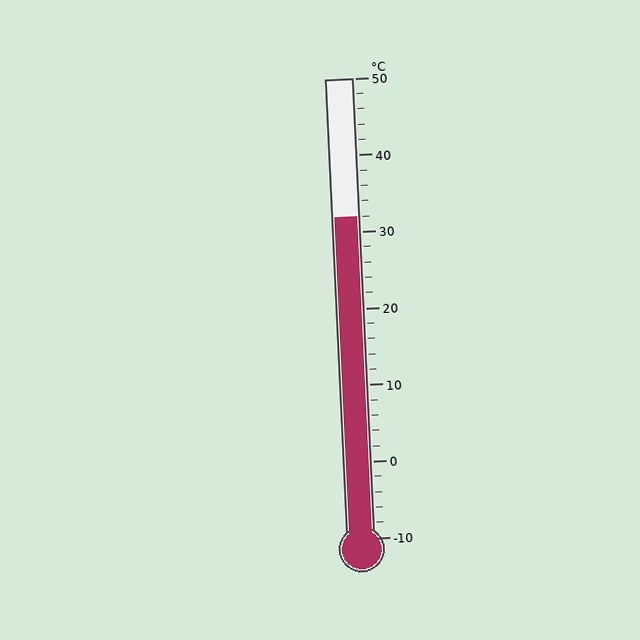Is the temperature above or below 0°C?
The temperature is above 0°C.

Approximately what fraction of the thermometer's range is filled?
The thermometer is filled to approximately 70% of its range.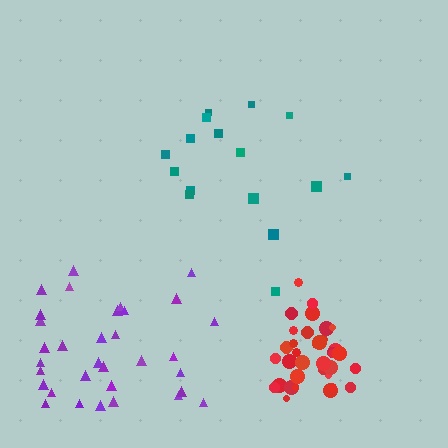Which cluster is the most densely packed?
Red.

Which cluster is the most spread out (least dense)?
Teal.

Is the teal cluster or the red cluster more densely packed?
Red.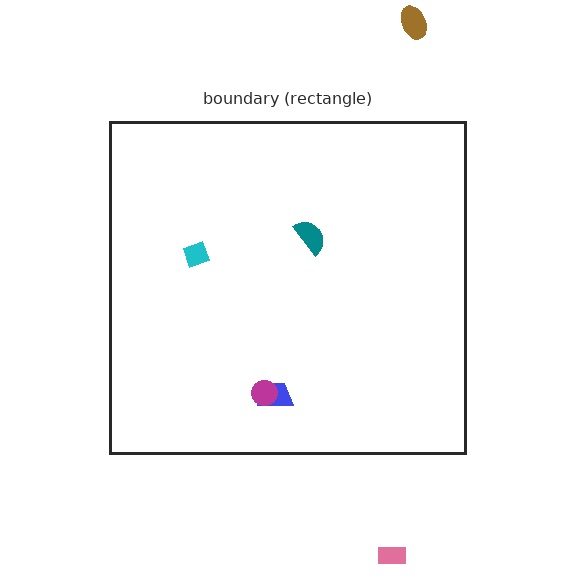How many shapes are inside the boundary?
4 inside, 2 outside.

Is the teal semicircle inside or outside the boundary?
Inside.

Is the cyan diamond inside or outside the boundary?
Inside.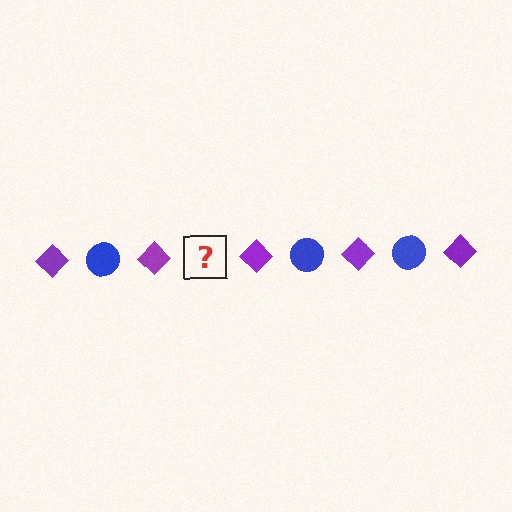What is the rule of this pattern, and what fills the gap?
The rule is that the pattern alternates between purple diamond and blue circle. The gap should be filled with a blue circle.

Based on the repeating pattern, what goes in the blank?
The blank should be a blue circle.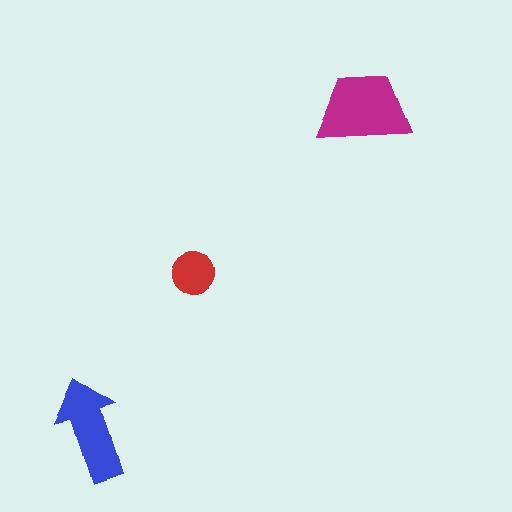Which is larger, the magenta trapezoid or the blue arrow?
The magenta trapezoid.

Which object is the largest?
The magenta trapezoid.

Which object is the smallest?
The red circle.